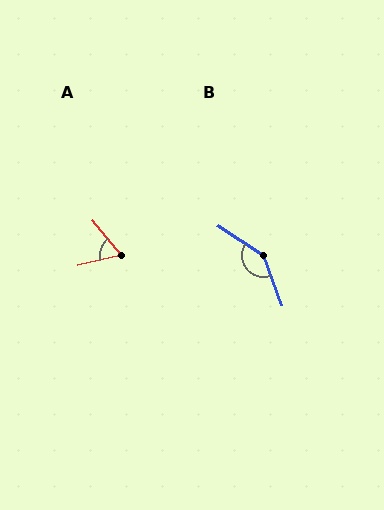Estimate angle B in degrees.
Approximately 143 degrees.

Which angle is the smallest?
A, at approximately 65 degrees.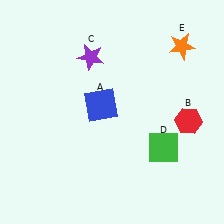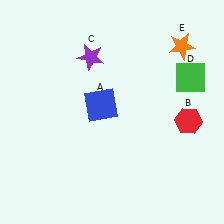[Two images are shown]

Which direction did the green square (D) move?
The green square (D) moved up.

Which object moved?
The green square (D) moved up.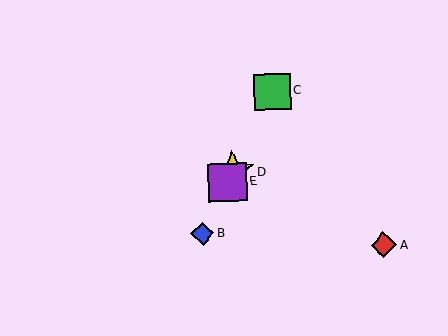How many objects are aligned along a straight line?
4 objects (B, C, D, E) are aligned along a straight line.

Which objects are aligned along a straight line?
Objects B, C, D, E are aligned along a straight line.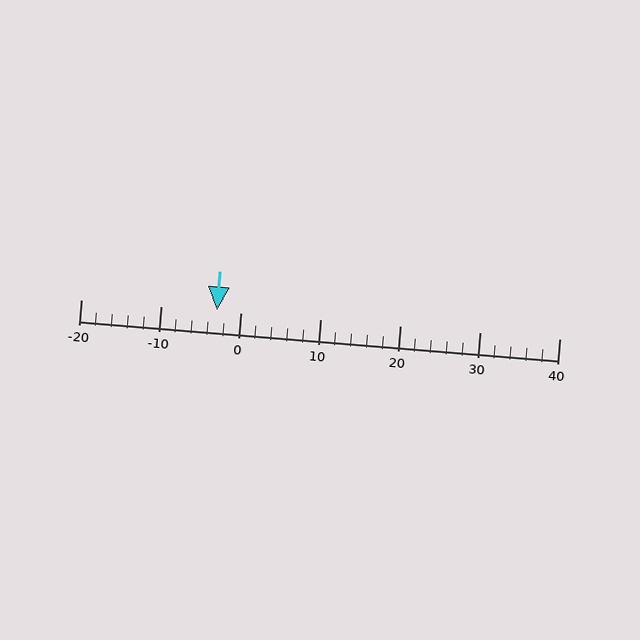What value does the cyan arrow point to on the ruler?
The cyan arrow points to approximately -3.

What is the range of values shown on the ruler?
The ruler shows values from -20 to 40.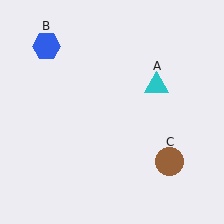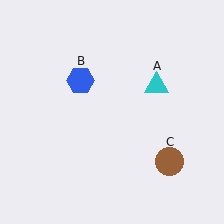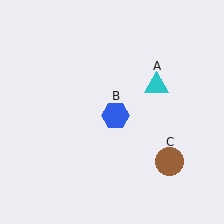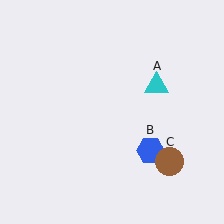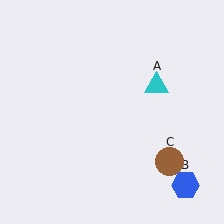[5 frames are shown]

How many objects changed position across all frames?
1 object changed position: blue hexagon (object B).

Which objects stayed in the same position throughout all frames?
Cyan triangle (object A) and brown circle (object C) remained stationary.